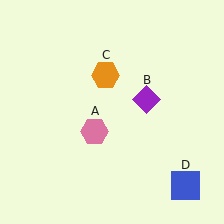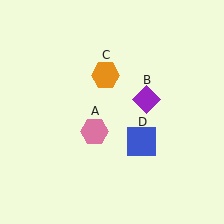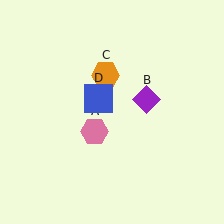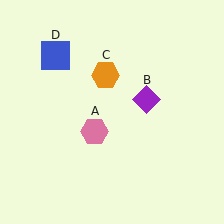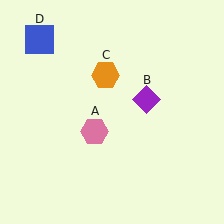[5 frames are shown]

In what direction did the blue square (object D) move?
The blue square (object D) moved up and to the left.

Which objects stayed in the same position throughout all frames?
Pink hexagon (object A) and purple diamond (object B) and orange hexagon (object C) remained stationary.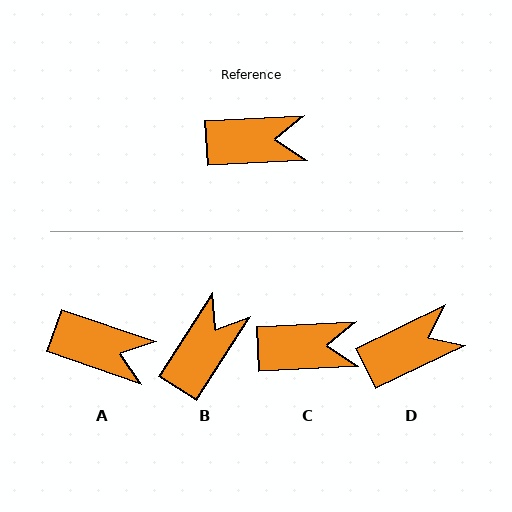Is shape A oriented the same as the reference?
No, it is off by about 22 degrees.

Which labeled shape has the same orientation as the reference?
C.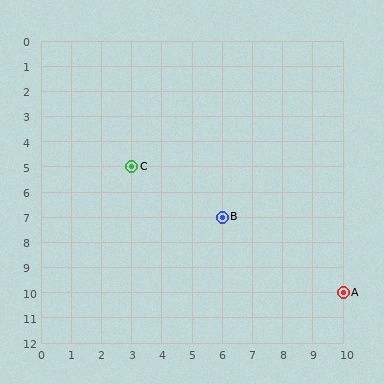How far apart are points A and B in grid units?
Points A and B are 4 columns and 3 rows apart (about 5.0 grid units diagonally).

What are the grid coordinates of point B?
Point B is at grid coordinates (6, 7).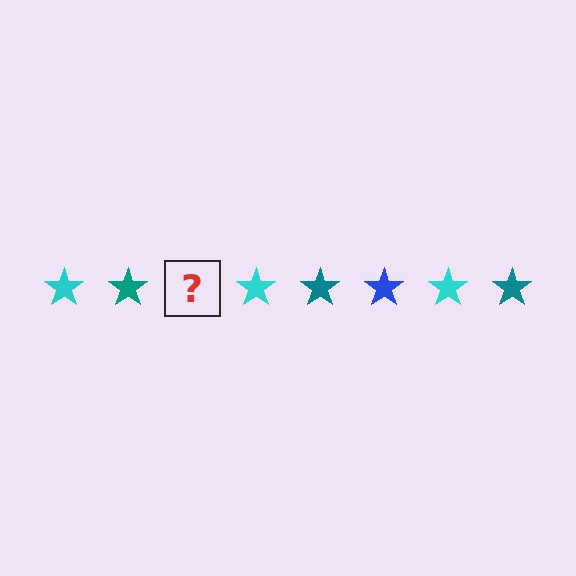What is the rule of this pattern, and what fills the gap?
The rule is that the pattern cycles through cyan, teal, blue stars. The gap should be filled with a blue star.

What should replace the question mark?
The question mark should be replaced with a blue star.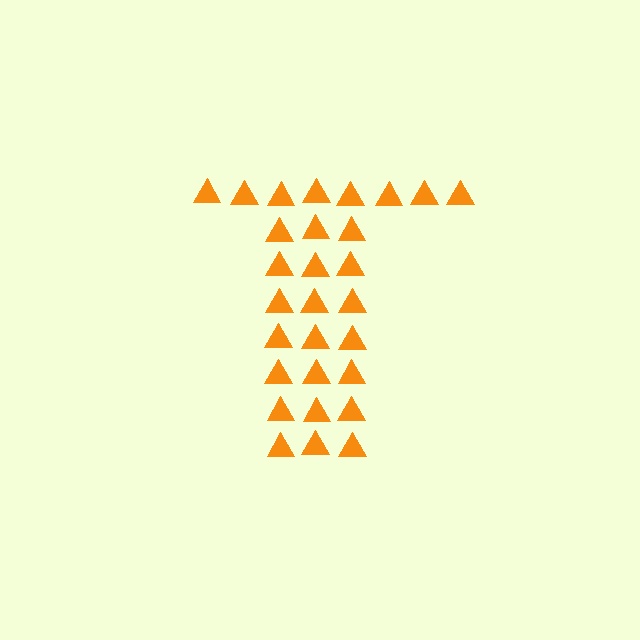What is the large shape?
The large shape is the letter T.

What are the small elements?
The small elements are triangles.